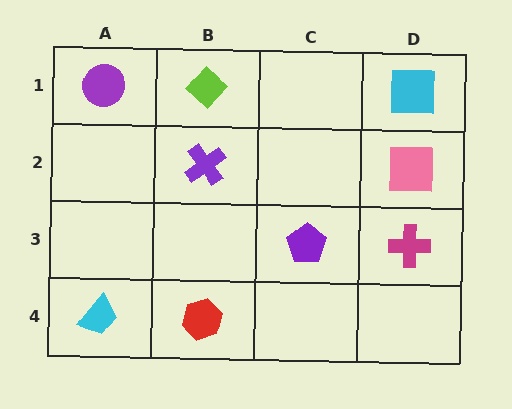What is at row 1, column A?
A purple circle.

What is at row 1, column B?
A lime diamond.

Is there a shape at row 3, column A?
No, that cell is empty.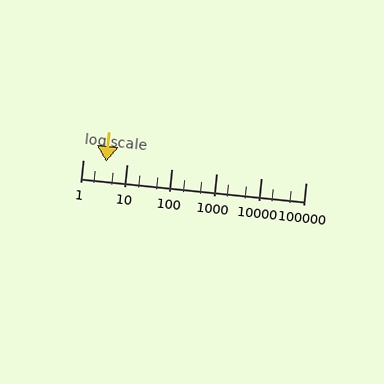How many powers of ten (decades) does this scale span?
The scale spans 5 decades, from 1 to 100000.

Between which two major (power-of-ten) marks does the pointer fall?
The pointer is between 1 and 10.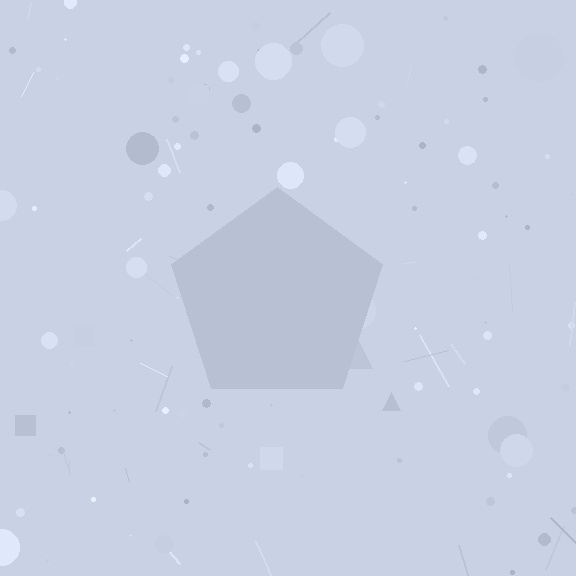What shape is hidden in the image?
A pentagon is hidden in the image.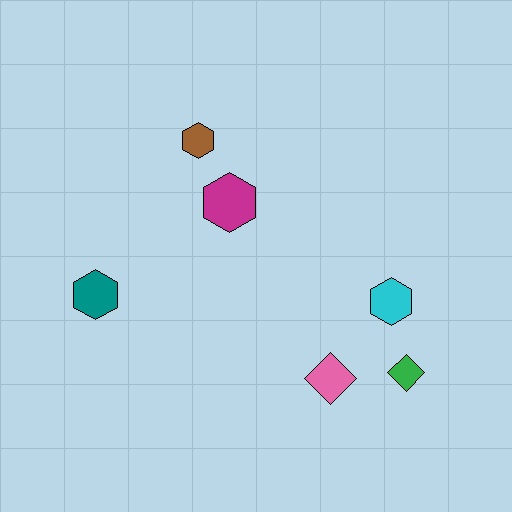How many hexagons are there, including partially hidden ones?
There are 4 hexagons.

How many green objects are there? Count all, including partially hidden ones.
There is 1 green object.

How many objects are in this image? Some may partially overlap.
There are 6 objects.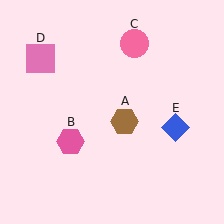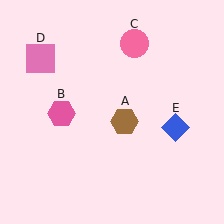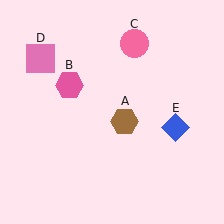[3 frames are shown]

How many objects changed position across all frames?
1 object changed position: pink hexagon (object B).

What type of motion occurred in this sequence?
The pink hexagon (object B) rotated clockwise around the center of the scene.